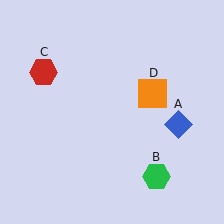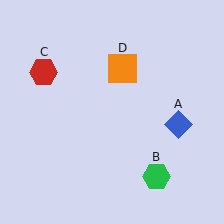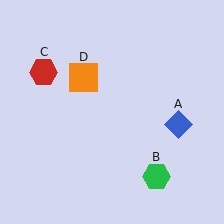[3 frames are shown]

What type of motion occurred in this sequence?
The orange square (object D) rotated counterclockwise around the center of the scene.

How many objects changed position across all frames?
1 object changed position: orange square (object D).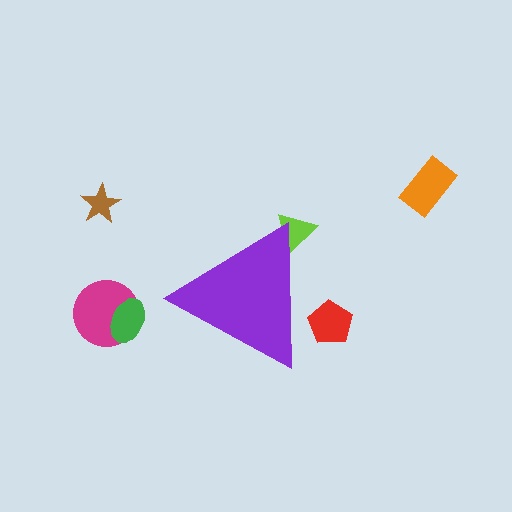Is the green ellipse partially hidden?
No, the green ellipse is fully visible.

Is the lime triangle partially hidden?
Yes, the lime triangle is partially hidden behind the purple triangle.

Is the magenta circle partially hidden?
No, the magenta circle is fully visible.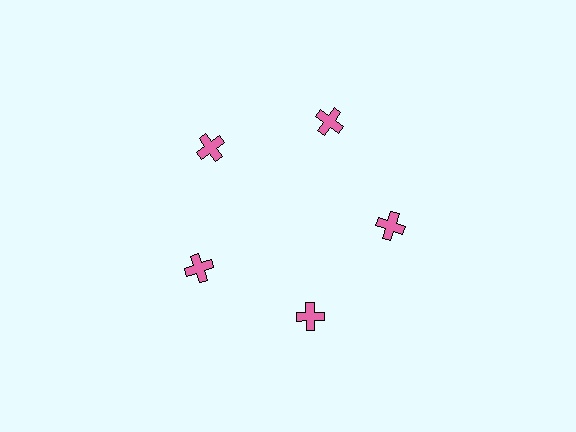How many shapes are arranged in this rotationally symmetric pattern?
There are 5 shapes, arranged in 5 groups of 1.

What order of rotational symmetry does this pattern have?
This pattern has 5-fold rotational symmetry.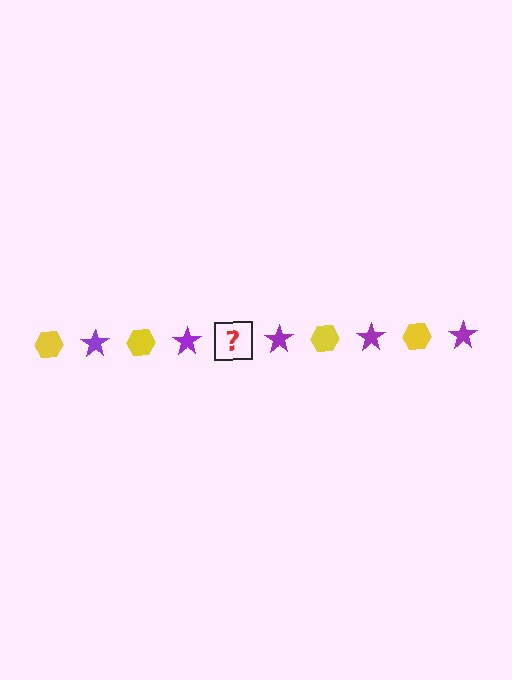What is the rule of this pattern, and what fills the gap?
The rule is that the pattern alternates between yellow hexagon and purple star. The gap should be filled with a yellow hexagon.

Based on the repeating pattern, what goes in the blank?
The blank should be a yellow hexagon.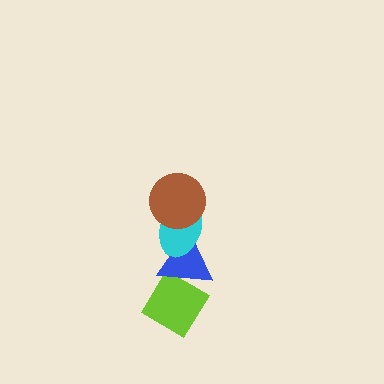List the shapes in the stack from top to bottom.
From top to bottom: the brown circle, the cyan ellipse, the blue triangle, the lime diamond.